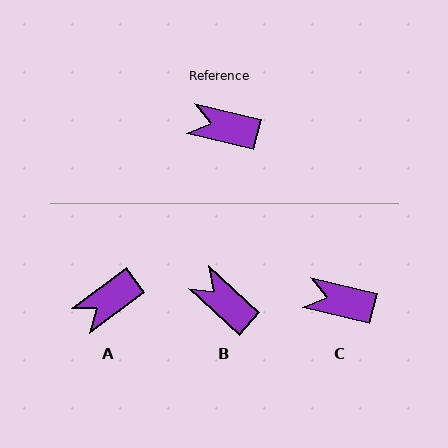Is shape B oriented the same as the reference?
No, it is off by about 29 degrees.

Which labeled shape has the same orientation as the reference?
C.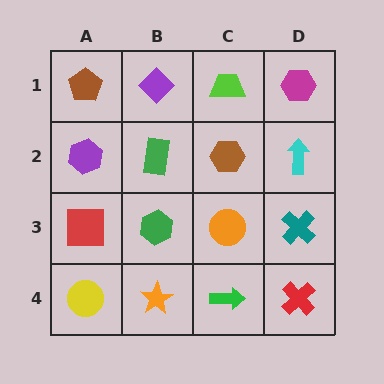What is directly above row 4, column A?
A red square.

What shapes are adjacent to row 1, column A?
A purple hexagon (row 2, column A), a purple diamond (row 1, column B).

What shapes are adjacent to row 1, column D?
A cyan arrow (row 2, column D), a lime trapezoid (row 1, column C).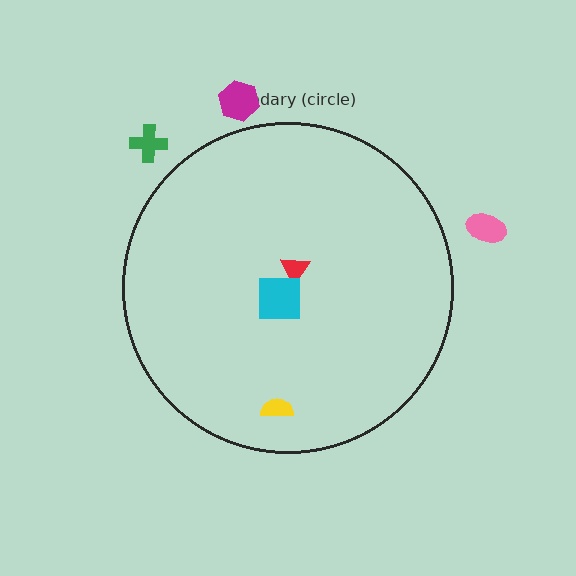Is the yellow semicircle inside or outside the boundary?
Inside.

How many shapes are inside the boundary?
3 inside, 3 outside.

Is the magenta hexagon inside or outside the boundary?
Outside.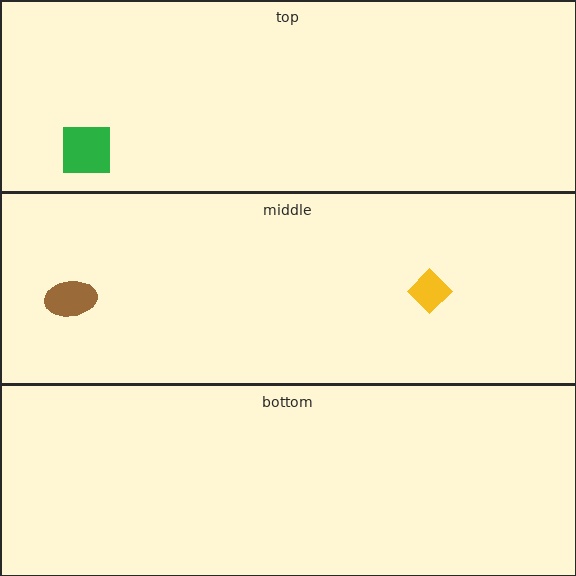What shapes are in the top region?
The green square.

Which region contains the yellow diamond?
The middle region.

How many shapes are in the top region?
1.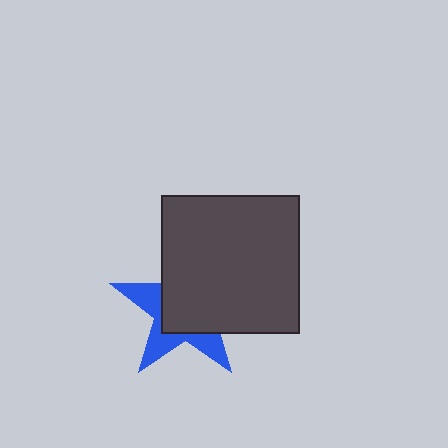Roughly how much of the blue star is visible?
A small part of it is visible (roughly 39%).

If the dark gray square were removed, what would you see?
You would see the complete blue star.